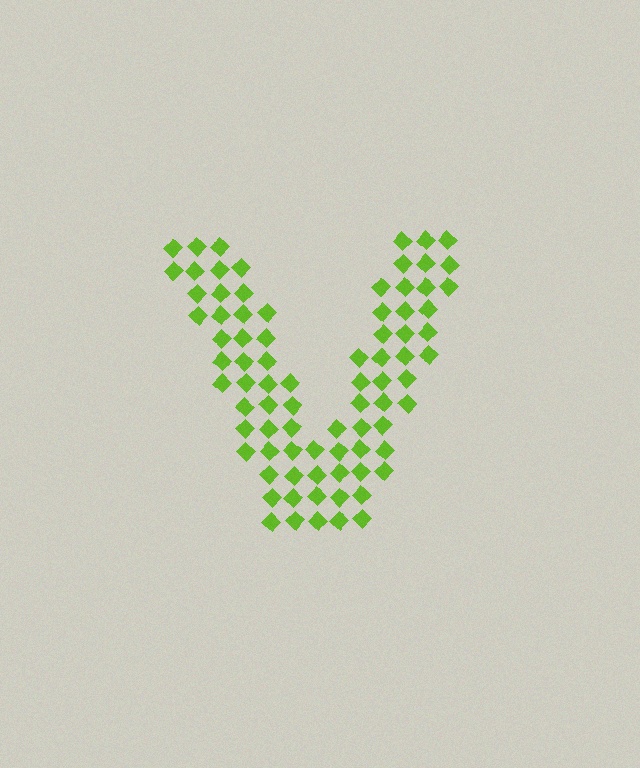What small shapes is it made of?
It is made of small diamonds.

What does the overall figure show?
The overall figure shows the letter V.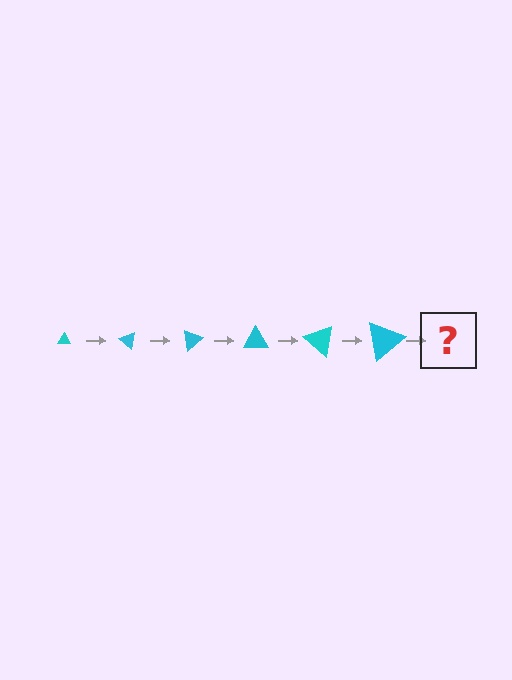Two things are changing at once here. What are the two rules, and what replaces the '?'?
The two rules are that the triangle grows larger each step and it rotates 40 degrees each step. The '?' should be a triangle, larger than the previous one and rotated 240 degrees from the start.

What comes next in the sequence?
The next element should be a triangle, larger than the previous one and rotated 240 degrees from the start.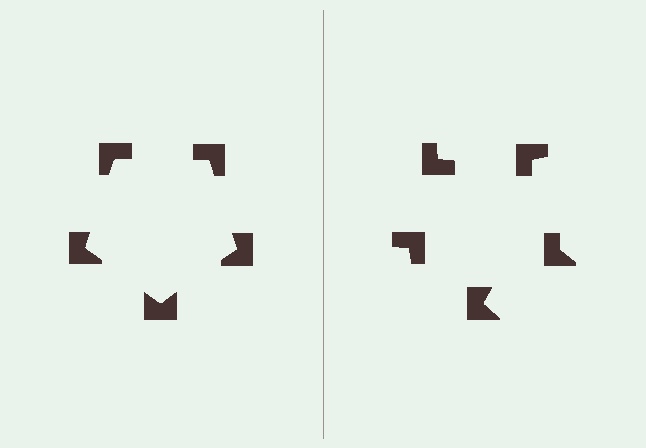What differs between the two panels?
The notched squares are positioned identically on both sides; only the wedge orientations differ. On the left they align to a pentagon; on the right they are misaligned.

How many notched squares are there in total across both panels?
10 — 5 on each side.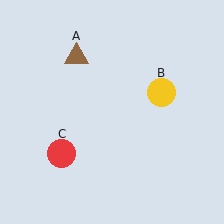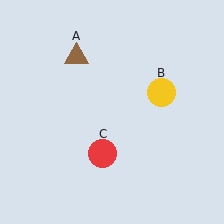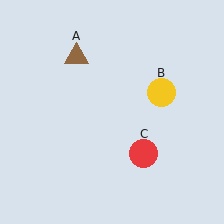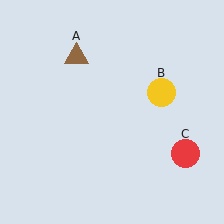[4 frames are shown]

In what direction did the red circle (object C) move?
The red circle (object C) moved right.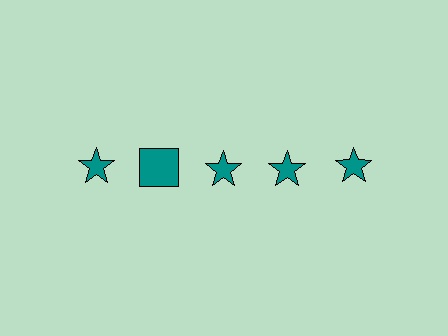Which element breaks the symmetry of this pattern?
The teal square in the top row, second from left column breaks the symmetry. All other shapes are teal stars.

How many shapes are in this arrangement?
There are 5 shapes arranged in a grid pattern.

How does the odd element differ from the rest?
It has a different shape: square instead of star.